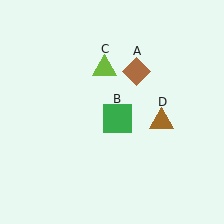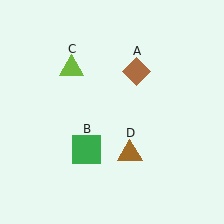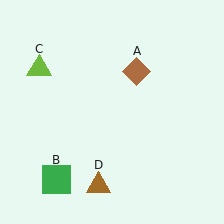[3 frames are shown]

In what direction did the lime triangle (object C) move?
The lime triangle (object C) moved left.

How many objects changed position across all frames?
3 objects changed position: green square (object B), lime triangle (object C), brown triangle (object D).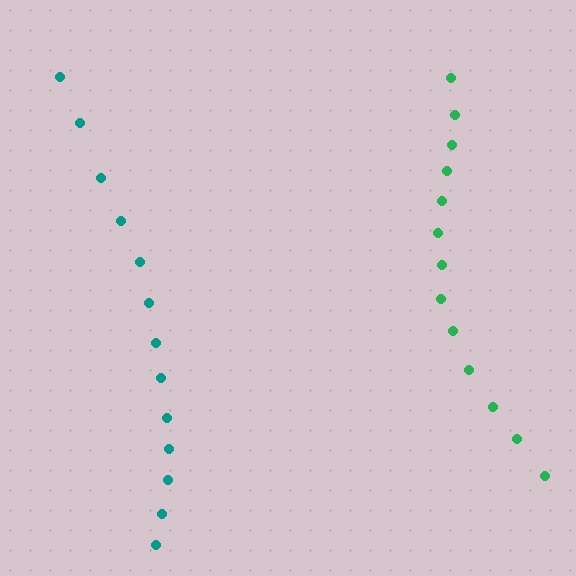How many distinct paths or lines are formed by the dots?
There are 2 distinct paths.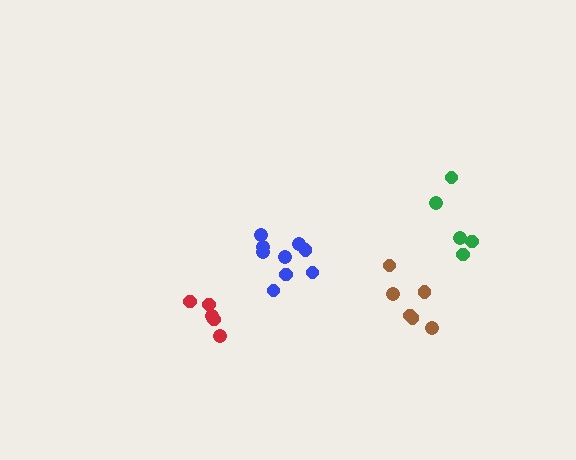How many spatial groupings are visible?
There are 4 spatial groupings.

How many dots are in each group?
Group 1: 6 dots, Group 2: 5 dots, Group 3: 9 dots, Group 4: 5 dots (25 total).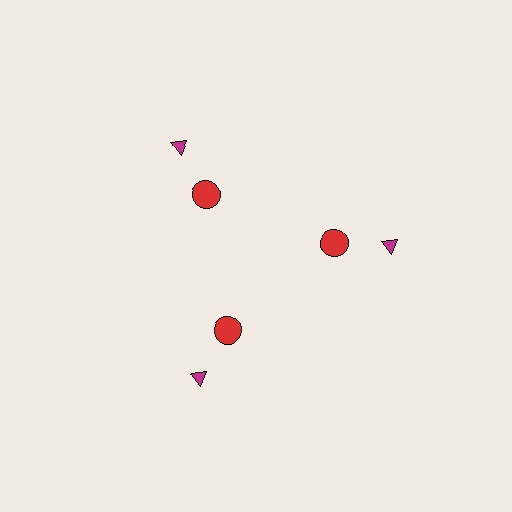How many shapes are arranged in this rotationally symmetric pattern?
There are 6 shapes, arranged in 3 groups of 2.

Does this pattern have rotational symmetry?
Yes, this pattern has 3-fold rotational symmetry. It looks the same after rotating 120 degrees around the center.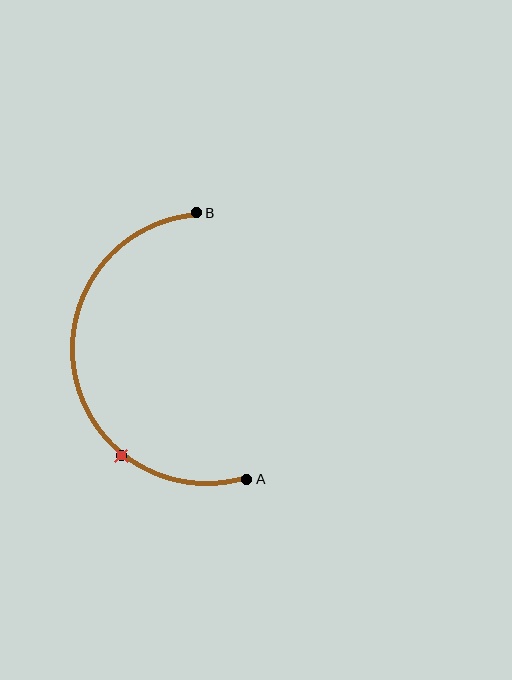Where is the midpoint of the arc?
The arc midpoint is the point on the curve farthest from the straight line joining A and B. It sits to the left of that line.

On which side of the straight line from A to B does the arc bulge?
The arc bulges to the left of the straight line connecting A and B.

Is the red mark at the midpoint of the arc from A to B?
No. The red mark lies on the arc but is closer to endpoint A. The arc midpoint would be at the point on the curve equidistant along the arc from both A and B.